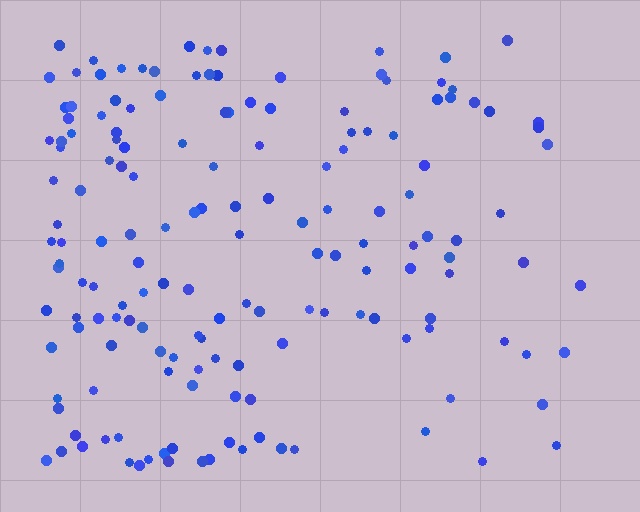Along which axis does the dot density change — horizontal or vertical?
Horizontal.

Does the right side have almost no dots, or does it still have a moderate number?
Still a moderate number, just noticeably fewer than the left.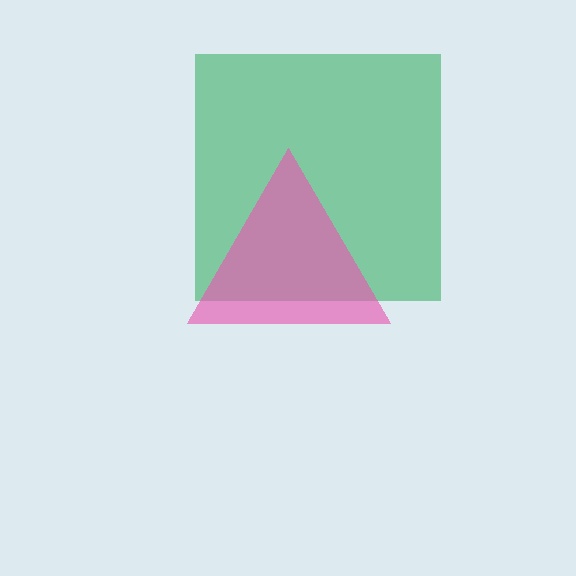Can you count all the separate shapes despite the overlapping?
Yes, there are 2 separate shapes.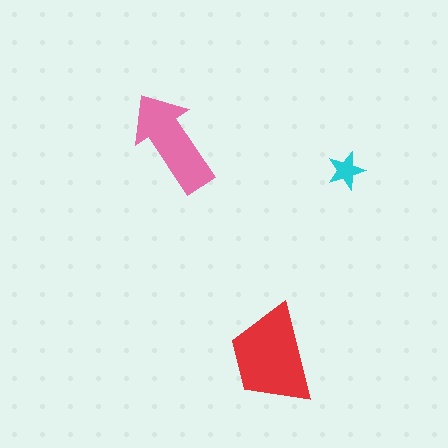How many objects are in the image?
There are 3 objects in the image.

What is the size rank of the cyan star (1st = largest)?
3rd.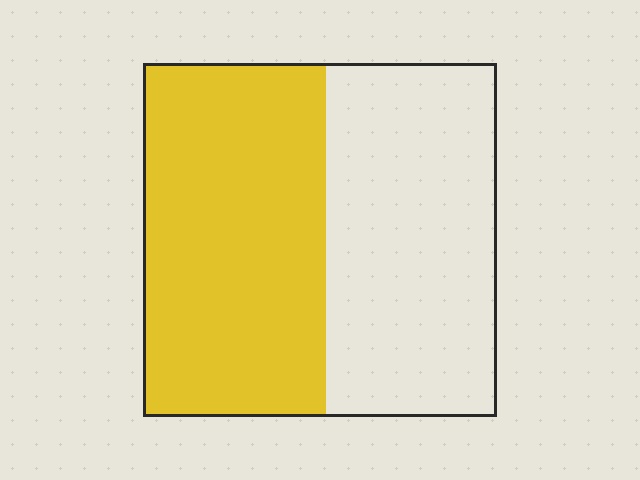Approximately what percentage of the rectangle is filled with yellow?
Approximately 50%.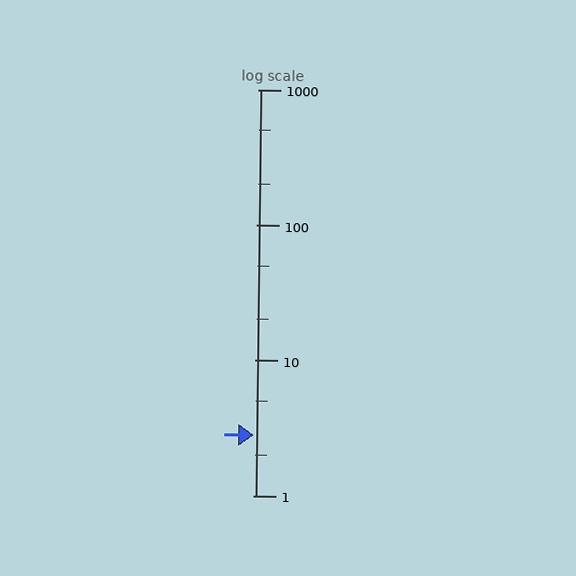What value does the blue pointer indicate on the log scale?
The pointer indicates approximately 2.8.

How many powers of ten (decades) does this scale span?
The scale spans 3 decades, from 1 to 1000.